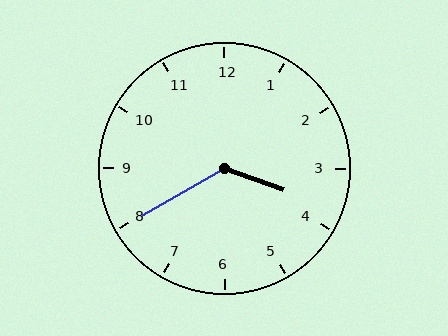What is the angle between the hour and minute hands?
Approximately 130 degrees.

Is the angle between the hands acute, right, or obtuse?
It is obtuse.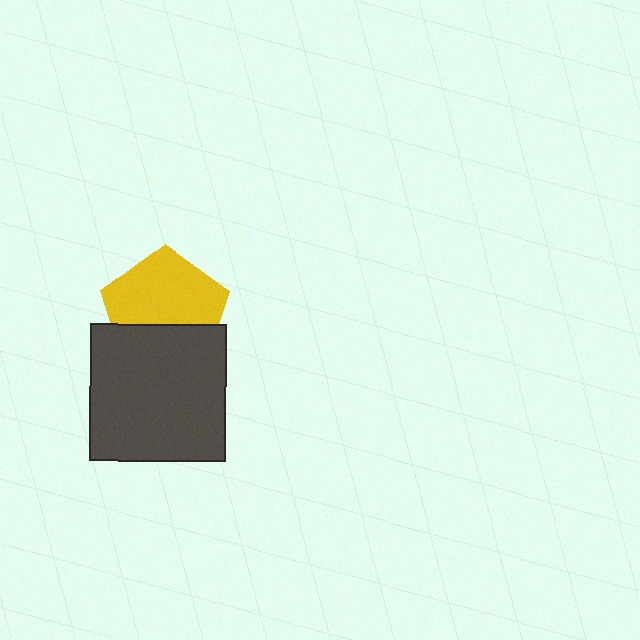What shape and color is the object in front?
The object in front is a dark gray square.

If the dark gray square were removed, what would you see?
You would see the complete yellow pentagon.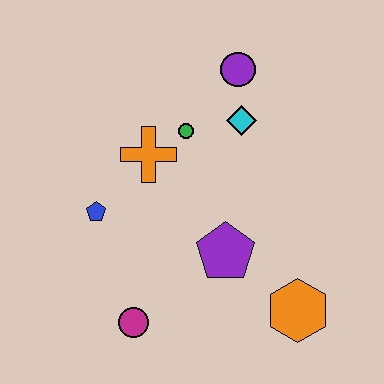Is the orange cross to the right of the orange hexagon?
No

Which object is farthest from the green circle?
The orange hexagon is farthest from the green circle.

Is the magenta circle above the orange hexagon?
No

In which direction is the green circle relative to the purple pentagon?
The green circle is above the purple pentagon.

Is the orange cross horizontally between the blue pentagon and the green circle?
Yes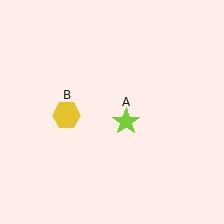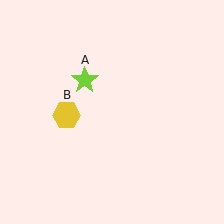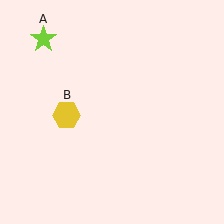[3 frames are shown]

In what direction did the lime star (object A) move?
The lime star (object A) moved up and to the left.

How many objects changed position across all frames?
1 object changed position: lime star (object A).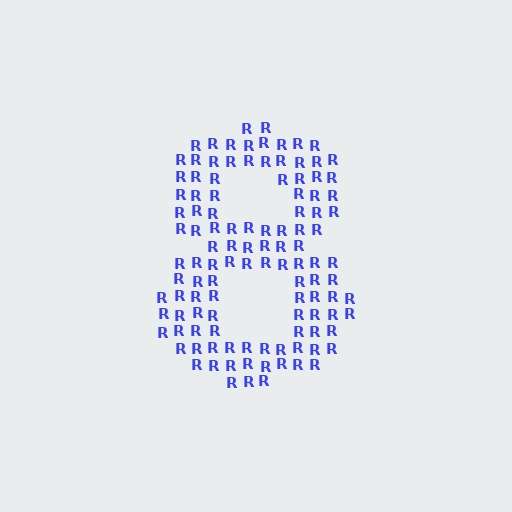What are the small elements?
The small elements are letter R's.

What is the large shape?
The large shape is the digit 8.